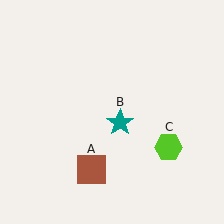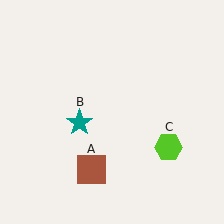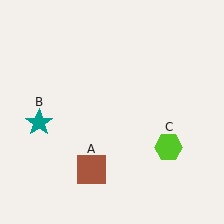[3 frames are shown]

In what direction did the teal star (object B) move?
The teal star (object B) moved left.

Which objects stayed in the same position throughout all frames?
Brown square (object A) and lime hexagon (object C) remained stationary.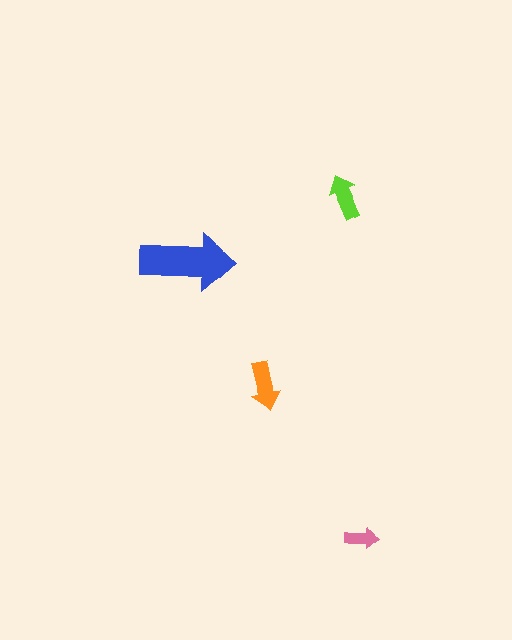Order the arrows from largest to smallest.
the blue one, the orange one, the lime one, the pink one.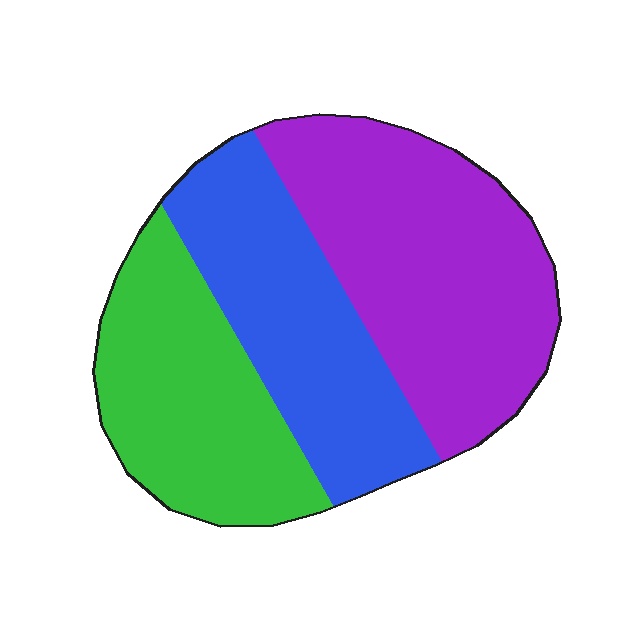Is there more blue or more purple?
Purple.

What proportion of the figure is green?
Green covers 29% of the figure.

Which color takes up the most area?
Purple, at roughly 40%.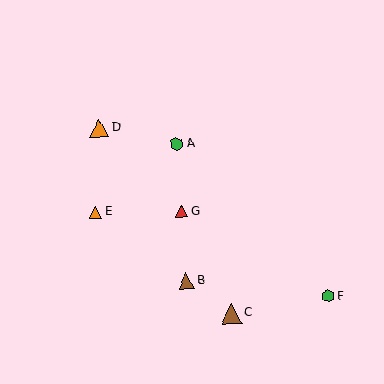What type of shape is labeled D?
Shape D is an orange triangle.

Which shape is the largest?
The brown triangle (labeled C) is the largest.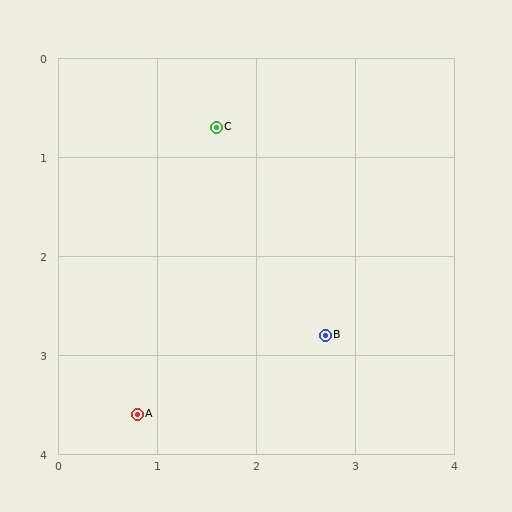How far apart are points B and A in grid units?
Points B and A are about 2.1 grid units apart.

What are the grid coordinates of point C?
Point C is at approximately (1.6, 0.7).